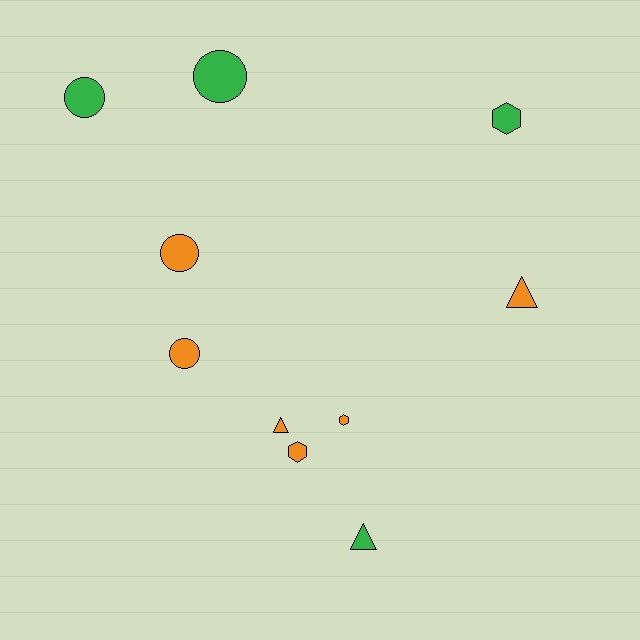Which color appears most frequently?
Orange, with 6 objects.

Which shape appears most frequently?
Circle, with 4 objects.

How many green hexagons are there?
There is 1 green hexagon.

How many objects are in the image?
There are 10 objects.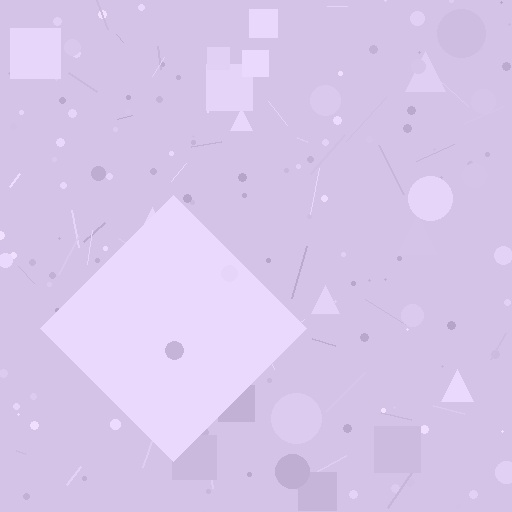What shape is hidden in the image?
A diamond is hidden in the image.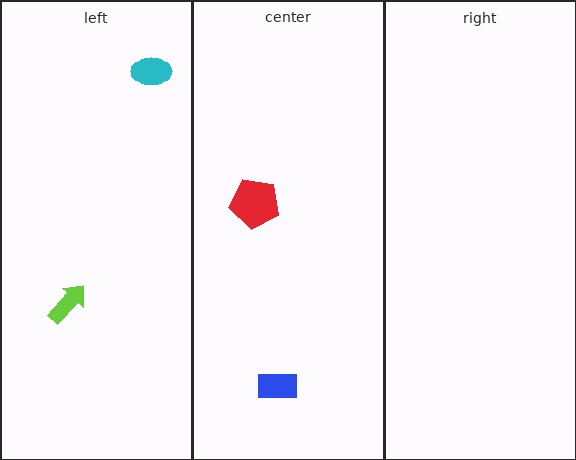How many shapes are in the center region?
2.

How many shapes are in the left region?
2.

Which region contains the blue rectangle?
The center region.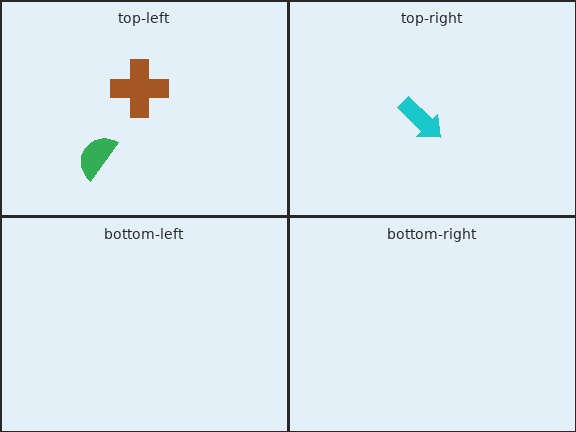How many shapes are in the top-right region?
1.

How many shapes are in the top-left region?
2.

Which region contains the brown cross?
The top-left region.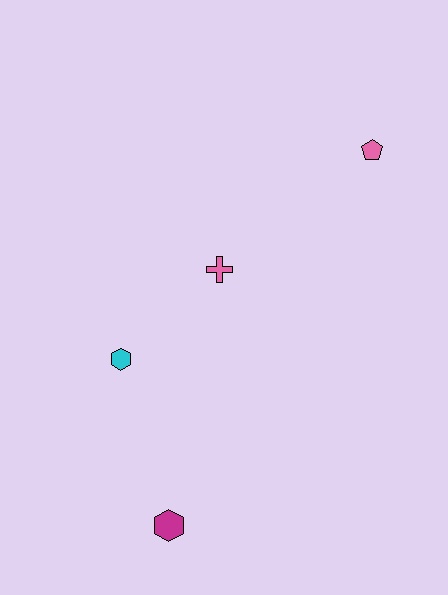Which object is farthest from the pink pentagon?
The magenta hexagon is farthest from the pink pentagon.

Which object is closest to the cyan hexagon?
The pink cross is closest to the cyan hexagon.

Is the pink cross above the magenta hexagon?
Yes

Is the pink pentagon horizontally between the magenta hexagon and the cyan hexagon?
No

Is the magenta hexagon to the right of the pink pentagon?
No